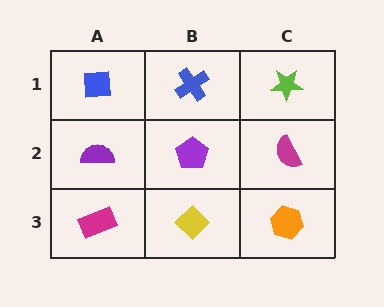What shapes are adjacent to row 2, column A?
A blue square (row 1, column A), a magenta rectangle (row 3, column A), a purple pentagon (row 2, column B).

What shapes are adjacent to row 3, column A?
A purple semicircle (row 2, column A), a yellow diamond (row 3, column B).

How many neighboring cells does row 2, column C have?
3.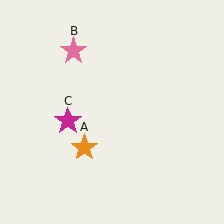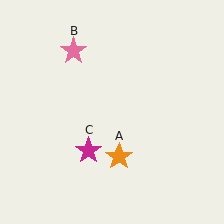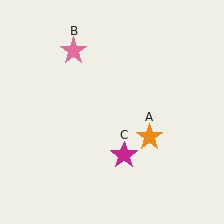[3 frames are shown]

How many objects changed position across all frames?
2 objects changed position: orange star (object A), magenta star (object C).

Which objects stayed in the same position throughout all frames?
Pink star (object B) remained stationary.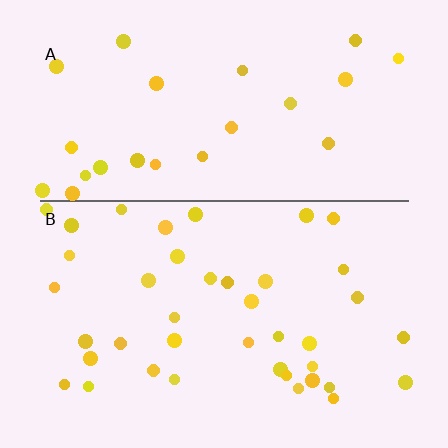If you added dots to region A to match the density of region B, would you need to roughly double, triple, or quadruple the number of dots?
Approximately double.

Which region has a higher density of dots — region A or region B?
B (the bottom).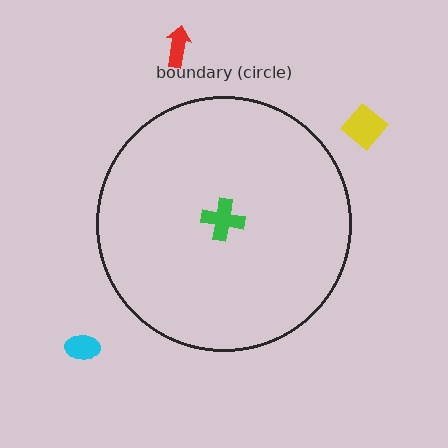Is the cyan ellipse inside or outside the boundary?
Outside.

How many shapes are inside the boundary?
1 inside, 3 outside.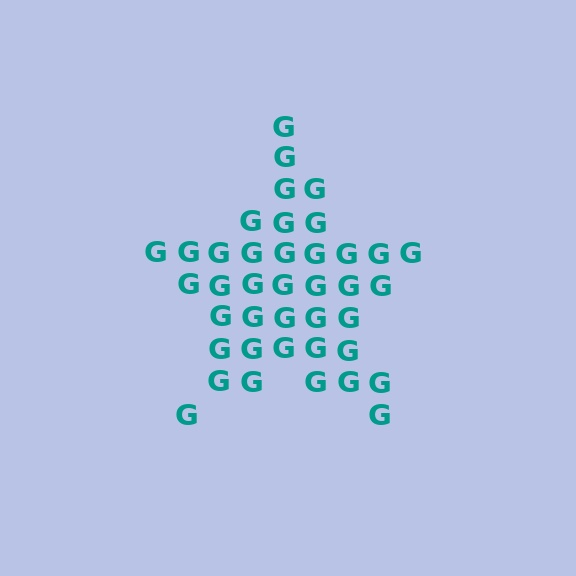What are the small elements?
The small elements are letter G's.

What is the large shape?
The large shape is a star.